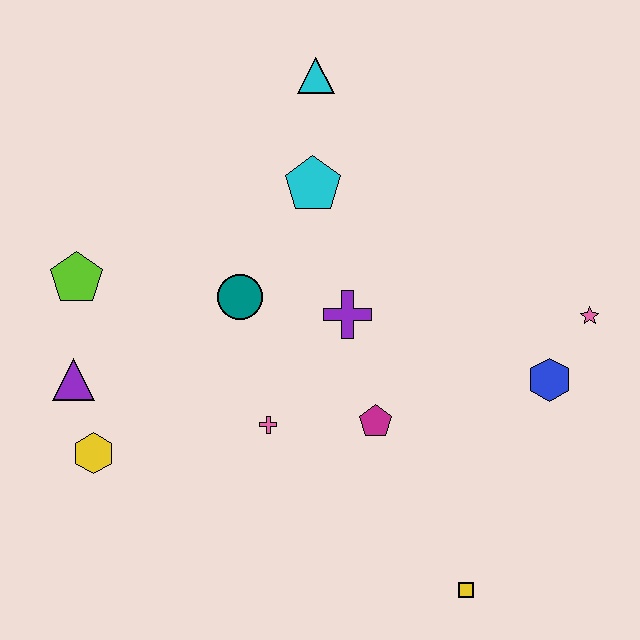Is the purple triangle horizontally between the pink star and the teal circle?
No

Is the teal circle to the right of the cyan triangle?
No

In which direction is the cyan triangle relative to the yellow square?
The cyan triangle is above the yellow square.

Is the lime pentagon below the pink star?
No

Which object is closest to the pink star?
The blue hexagon is closest to the pink star.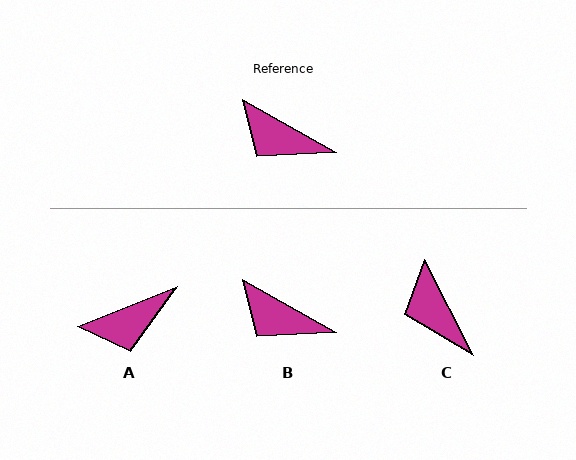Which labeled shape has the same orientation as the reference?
B.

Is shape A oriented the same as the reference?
No, it is off by about 51 degrees.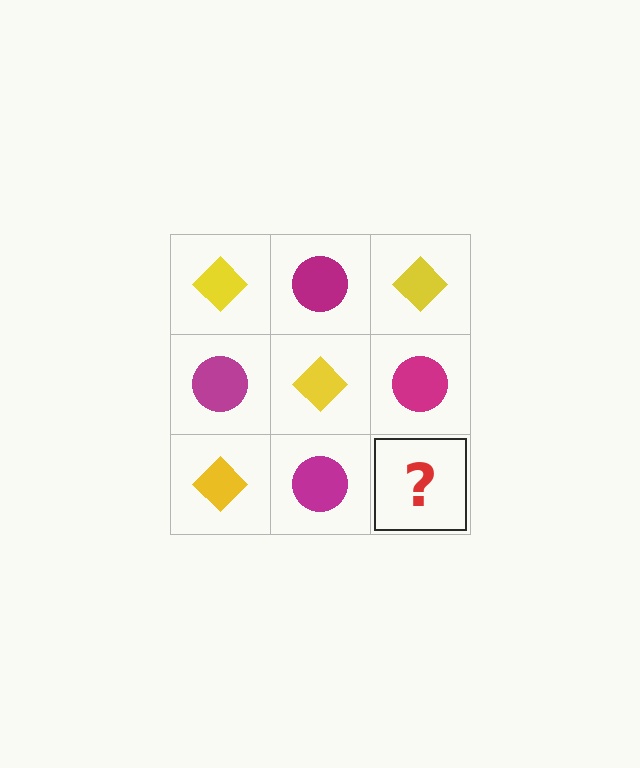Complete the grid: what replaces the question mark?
The question mark should be replaced with a yellow diamond.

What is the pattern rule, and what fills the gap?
The rule is that it alternates yellow diamond and magenta circle in a checkerboard pattern. The gap should be filled with a yellow diamond.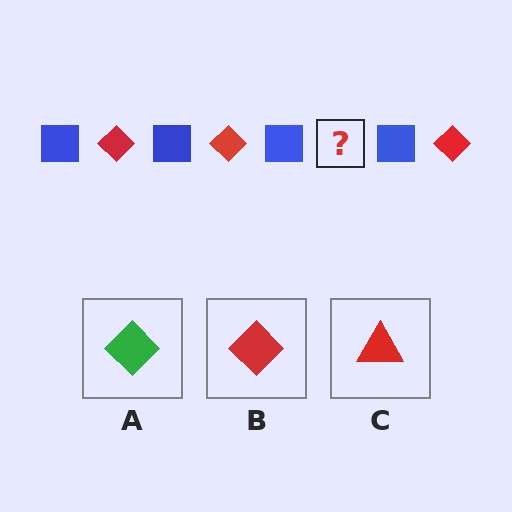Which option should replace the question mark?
Option B.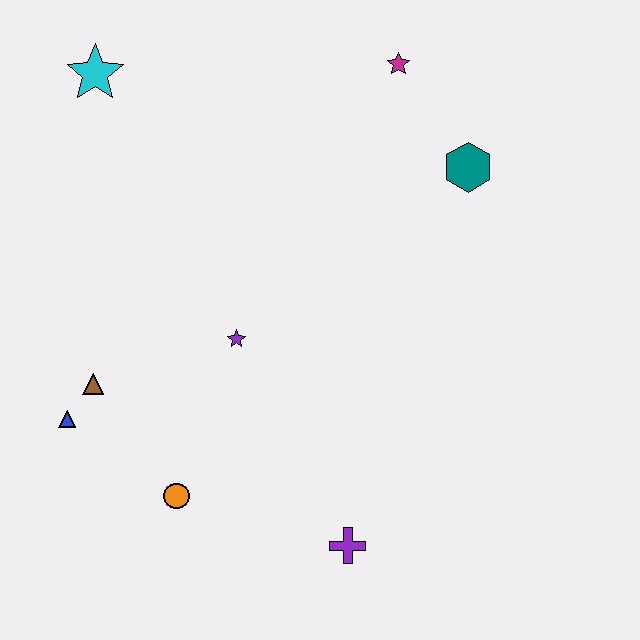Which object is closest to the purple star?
The brown triangle is closest to the purple star.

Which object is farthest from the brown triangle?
The magenta star is farthest from the brown triangle.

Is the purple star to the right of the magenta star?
No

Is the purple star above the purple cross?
Yes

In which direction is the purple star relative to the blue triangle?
The purple star is to the right of the blue triangle.